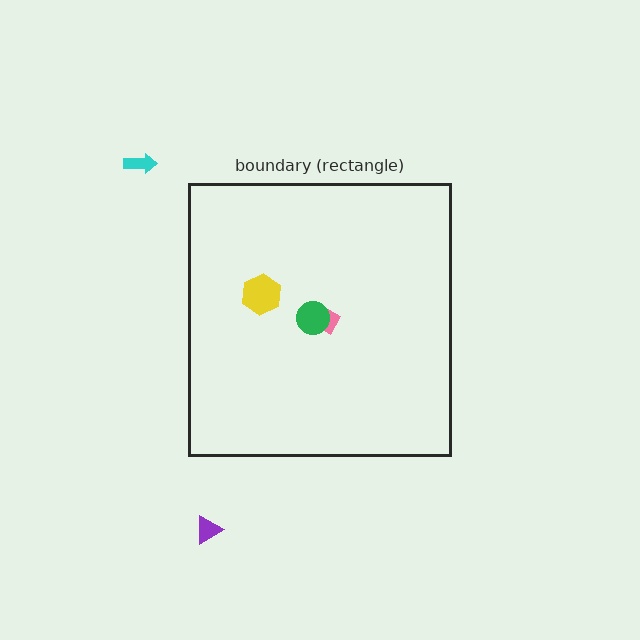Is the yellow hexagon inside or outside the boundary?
Inside.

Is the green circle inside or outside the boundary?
Inside.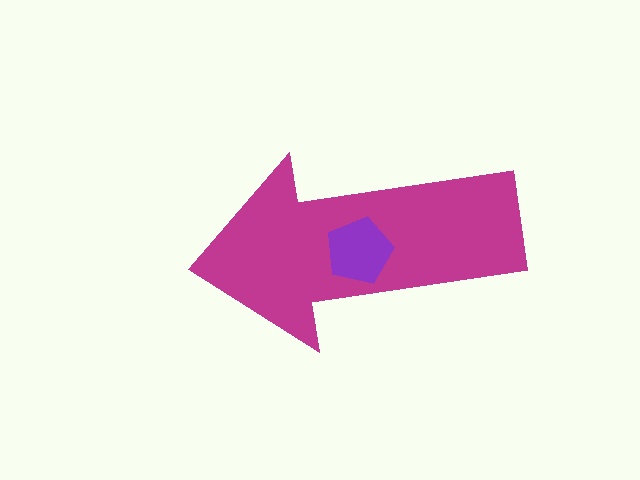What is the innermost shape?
The purple pentagon.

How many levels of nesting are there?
2.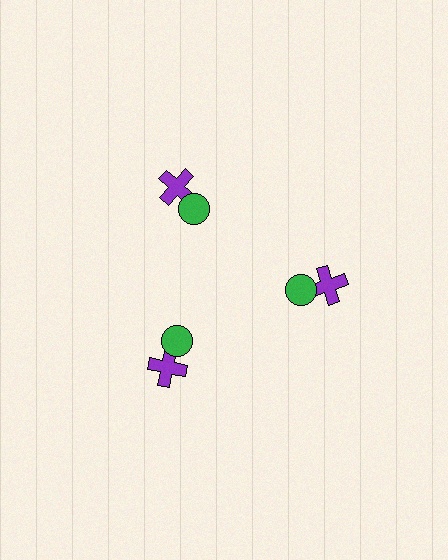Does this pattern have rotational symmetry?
Yes, this pattern has 3-fold rotational symmetry. It looks the same after rotating 120 degrees around the center.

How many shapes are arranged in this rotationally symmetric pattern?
There are 6 shapes, arranged in 3 groups of 2.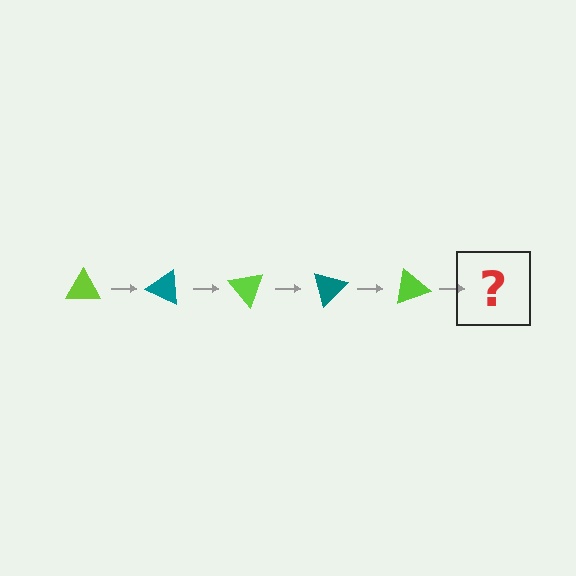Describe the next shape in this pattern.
It should be a teal triangle, rotated 125 degrees from the start.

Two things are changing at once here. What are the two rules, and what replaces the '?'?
The two rules are that it rotates 25 degrees each step and the color cycles through lime and teal. The '?' should be a teal triangle, rotated 125 degrees from the start.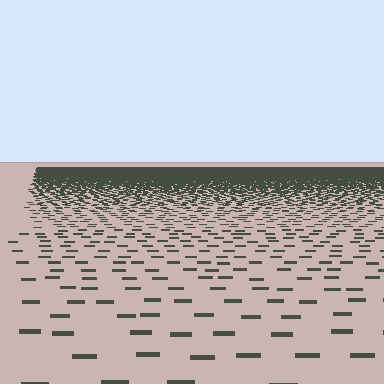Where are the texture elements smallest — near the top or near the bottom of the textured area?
Near the top.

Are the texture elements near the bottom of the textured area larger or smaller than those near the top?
Larger. Near the bottom, elements are closer to the viewer and appear at a bigger on-screen size.